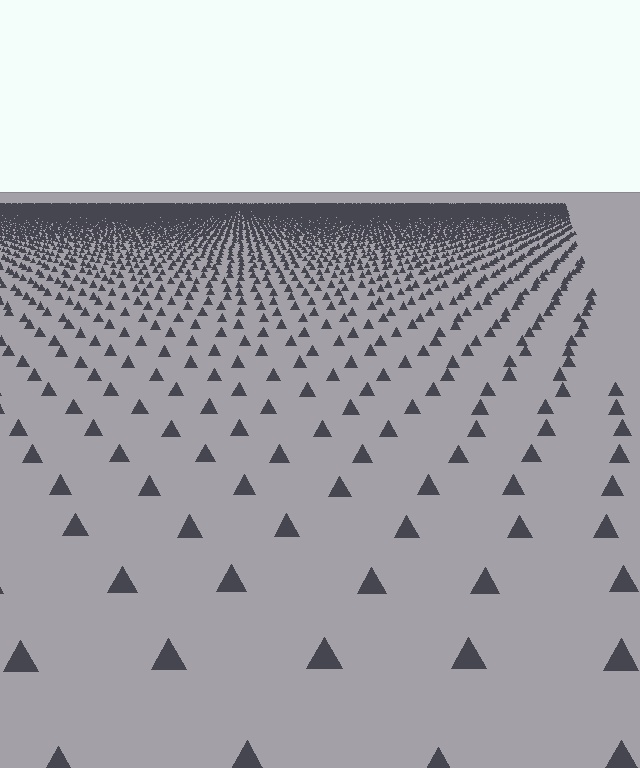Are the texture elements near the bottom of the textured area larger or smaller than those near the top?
Larger. Near the bottom, elements are closer to the viewer and appear at a bigger on-screen size.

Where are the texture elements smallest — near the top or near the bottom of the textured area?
Near the top.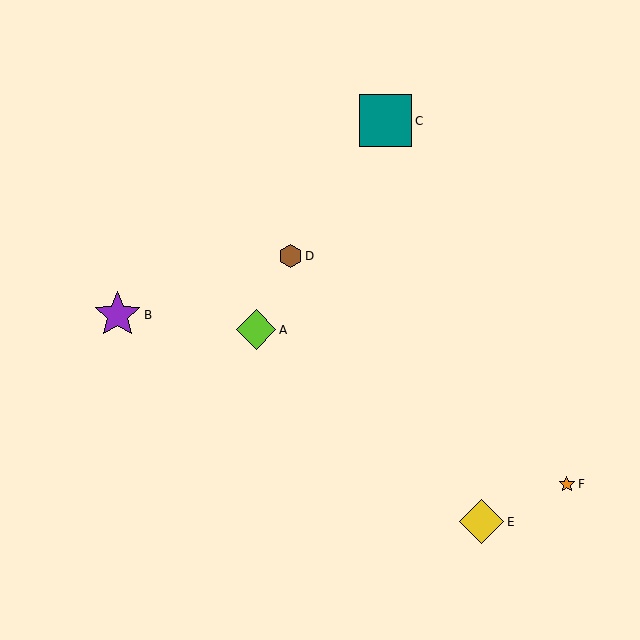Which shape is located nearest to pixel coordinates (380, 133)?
The teal square (labeled C) at (386, 121) is nearest to that location.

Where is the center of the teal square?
The center of the teal square is at (386, 121).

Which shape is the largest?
The teal square (labeled C) is the largest.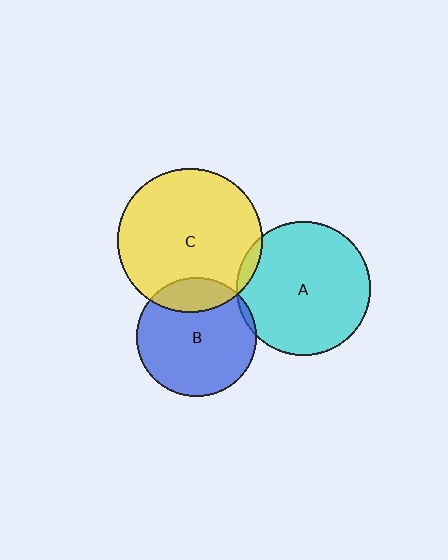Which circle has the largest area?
Circle C (yellow).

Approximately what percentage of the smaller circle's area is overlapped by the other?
Approximately 20%.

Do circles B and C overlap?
Yes.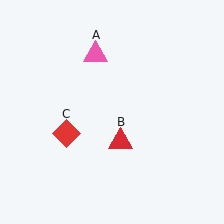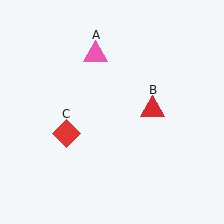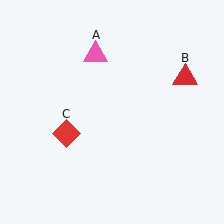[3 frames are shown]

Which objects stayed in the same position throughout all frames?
Pink triangle (object A) and red diamond (object C) remained stationary.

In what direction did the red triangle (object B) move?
The red triangle (object B) moved up and to the right.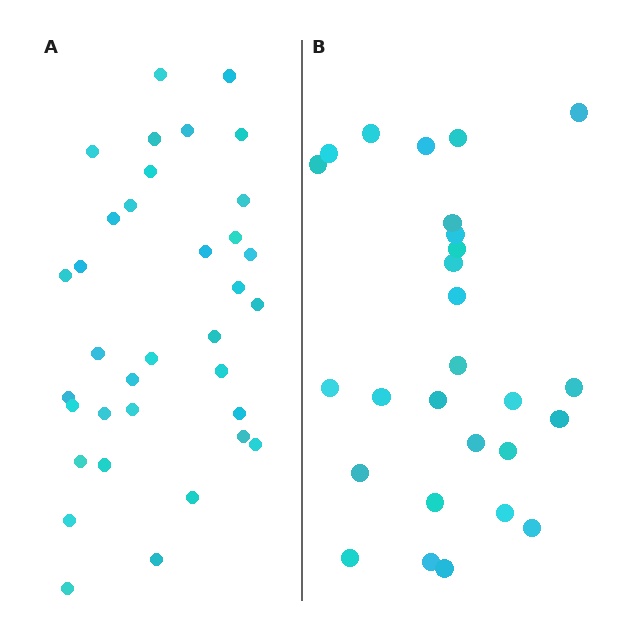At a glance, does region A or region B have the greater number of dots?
Region A (the left region) has more dots.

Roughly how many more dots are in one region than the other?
Region A has roughly 8 or so more dots than region B.